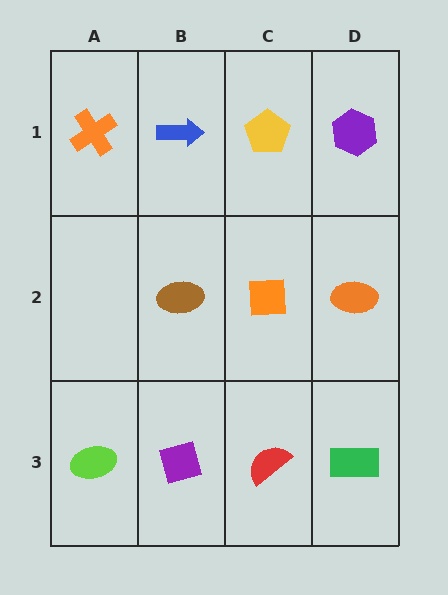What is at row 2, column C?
An orange square.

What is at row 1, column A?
An orange cross.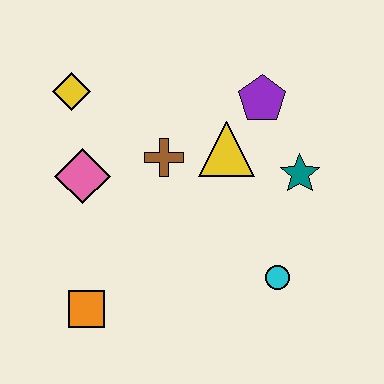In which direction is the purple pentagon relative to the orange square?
The purple pentagon is above the orange square.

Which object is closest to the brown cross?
The yellow triangle is closest to the brown cross.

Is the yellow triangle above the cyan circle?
Yes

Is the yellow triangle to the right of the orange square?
Yes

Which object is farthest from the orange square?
The purple pentagon is farthest from the orange square.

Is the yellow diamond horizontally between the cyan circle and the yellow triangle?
No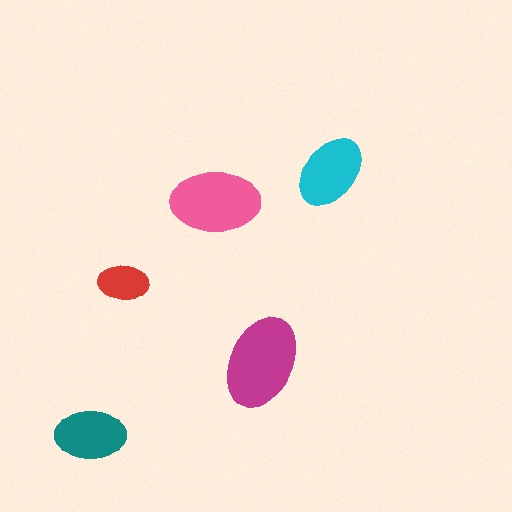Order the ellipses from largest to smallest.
the magenta one, the pink one, the cyan one, the teal one, the red one.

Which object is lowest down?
The teal ellipse is bottommost.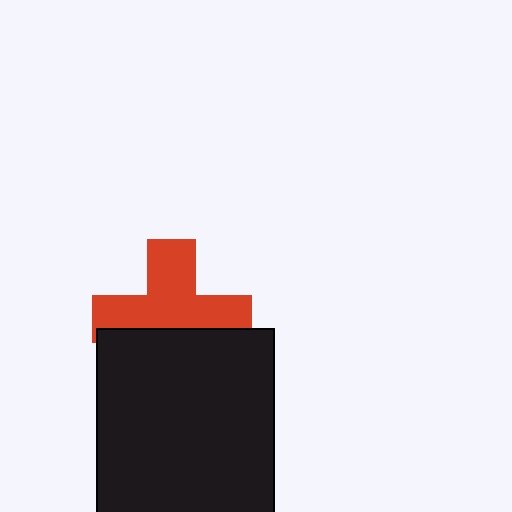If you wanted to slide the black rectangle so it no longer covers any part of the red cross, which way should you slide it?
Slide it down — that is the most direct way to separate the two shapes.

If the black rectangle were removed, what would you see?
You would see the complete red cross.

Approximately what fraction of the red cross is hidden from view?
Roughly 40% of the red cross is hidden behind the black rectangle.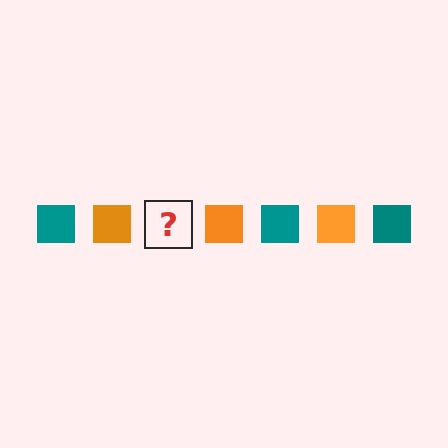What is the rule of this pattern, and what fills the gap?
The rule is that the pattern cycles through teal, orange squares. The gap should be filled with a teal square.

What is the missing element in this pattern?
The missing element is a teal square.